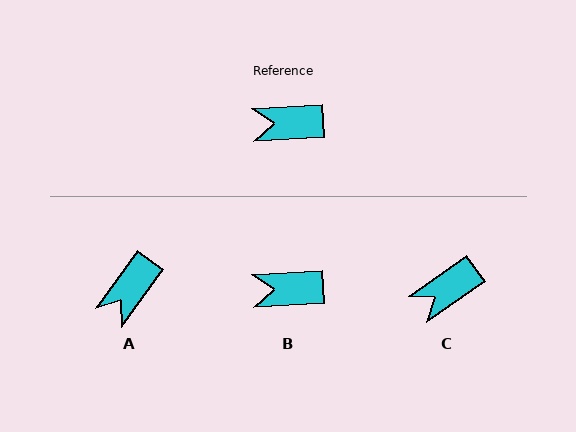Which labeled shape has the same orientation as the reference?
B.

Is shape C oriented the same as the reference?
No, it is off by about 32 degrees.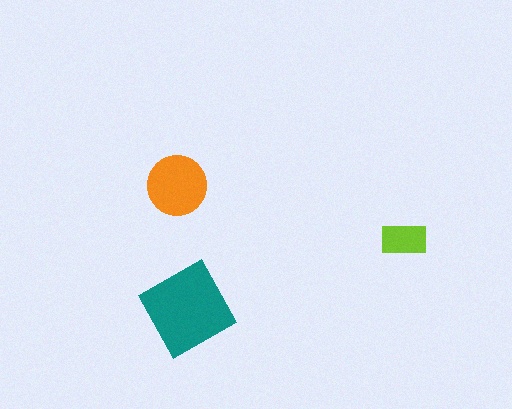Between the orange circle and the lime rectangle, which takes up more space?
The orange circle.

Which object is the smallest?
The lime rectangle.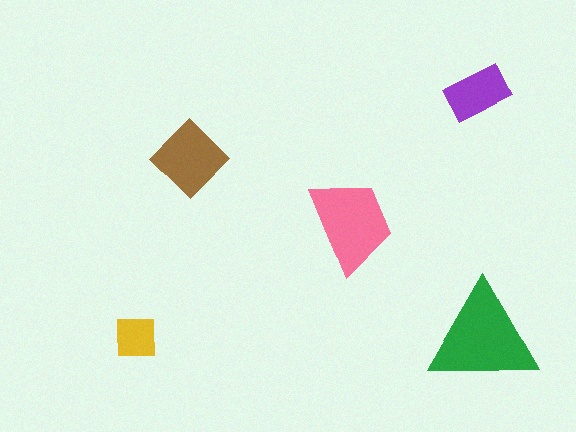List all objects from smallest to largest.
The yellow square, the purple rectangle, the brown diamond, the pink trapezoid, the green triangle.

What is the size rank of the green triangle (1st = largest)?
1st.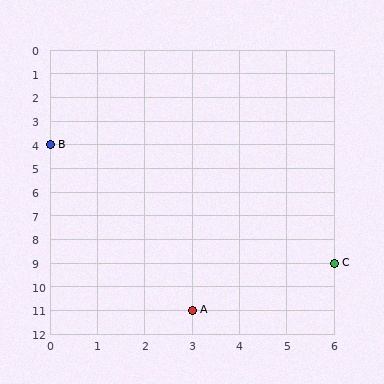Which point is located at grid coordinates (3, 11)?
Point A is at (3, 11).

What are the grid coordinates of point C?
Point C is at grid coordinates (6, 9).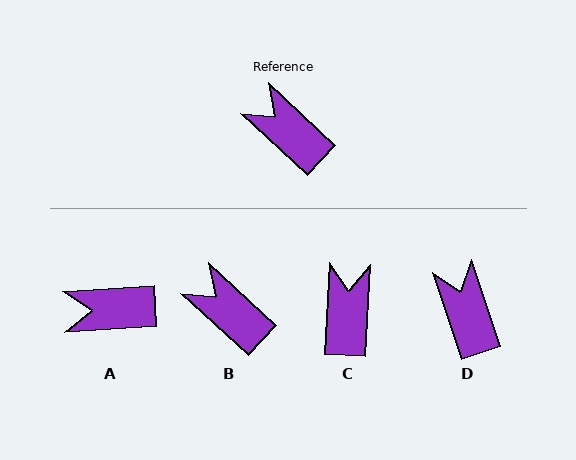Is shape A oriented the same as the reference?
No, it is off by about 46 degrees.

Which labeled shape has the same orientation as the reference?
B.